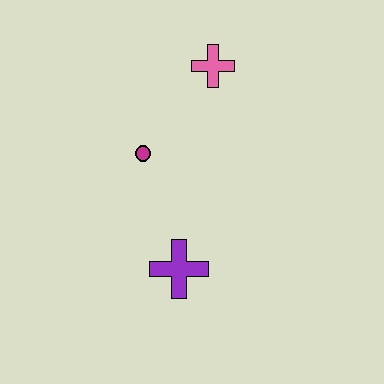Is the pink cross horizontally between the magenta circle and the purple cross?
No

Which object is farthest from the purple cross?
The pink cross is farthest from the purple cross.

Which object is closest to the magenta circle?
The pink cross is closest to the magenta circle.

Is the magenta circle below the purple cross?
No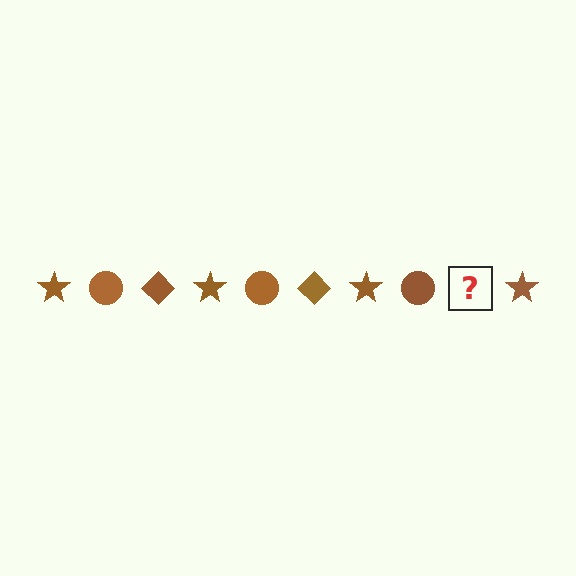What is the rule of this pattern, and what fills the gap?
The rule is that the pattern cycles through star, circle, diamond shapes in brown. The gap should be filled with a brown diamond.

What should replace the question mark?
The question mark should be replaced with a brown diamond.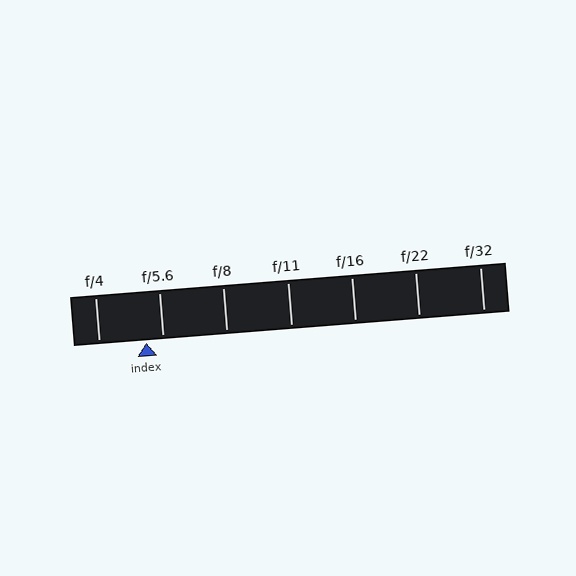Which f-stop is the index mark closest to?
The index mark is closest to f/5.6.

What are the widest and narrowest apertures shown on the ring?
The widest aperture shown is f/4 and the narrowest is f/32.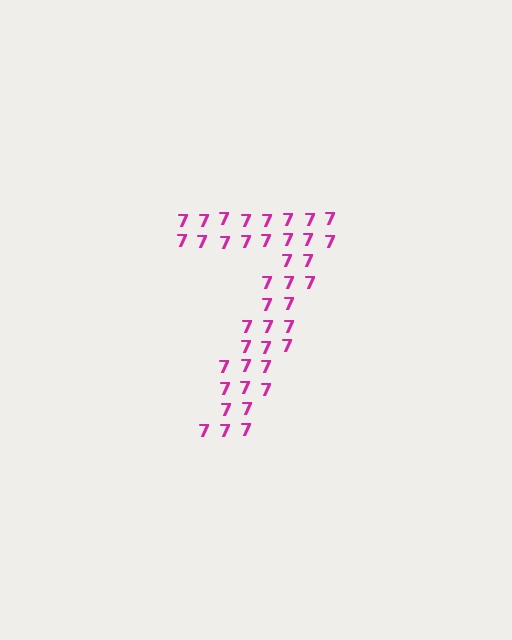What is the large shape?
The large shape is the digit 7.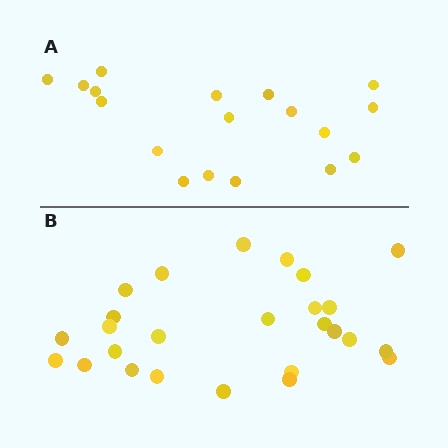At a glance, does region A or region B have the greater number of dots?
Region B (the bottom region) has more dots.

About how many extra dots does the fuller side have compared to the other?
Region B has roughly 8 or so more dots than region A.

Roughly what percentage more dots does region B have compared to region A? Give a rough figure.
About 45% more.